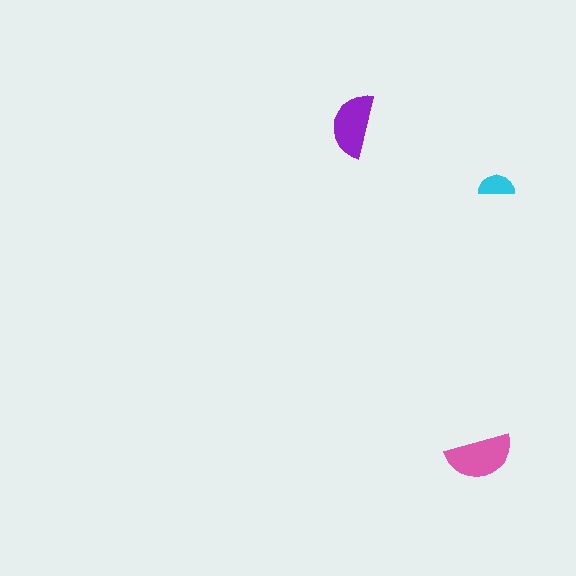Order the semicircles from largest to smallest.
the pink one, the purple one, the cyan one.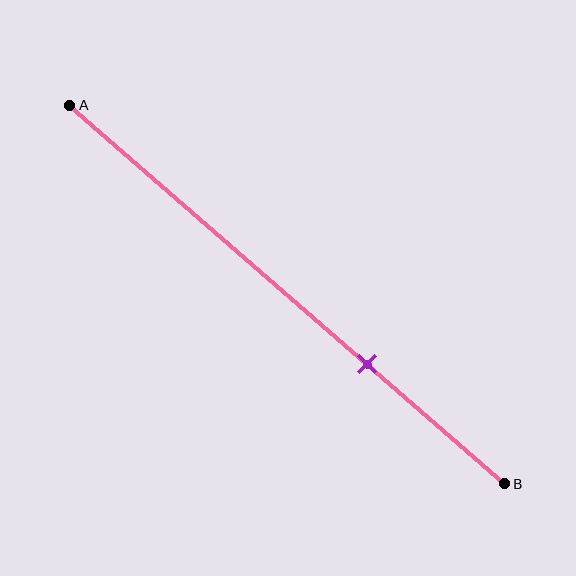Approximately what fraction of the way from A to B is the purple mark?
The purple mark is approximately 70% of the way from A to B.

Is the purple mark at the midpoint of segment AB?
No, the mark is at about 70% from A, not at the 50% midpoint.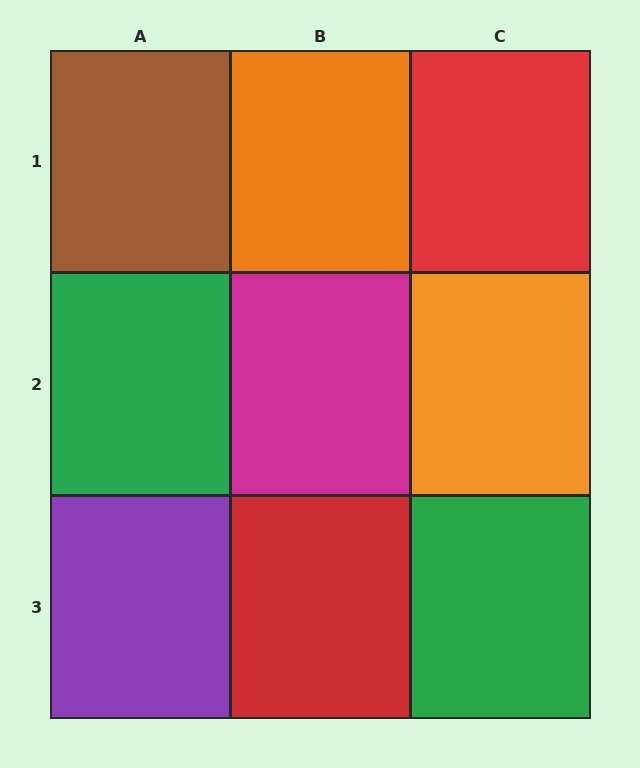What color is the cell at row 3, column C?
Green.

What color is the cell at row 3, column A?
Purple.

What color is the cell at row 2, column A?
Green.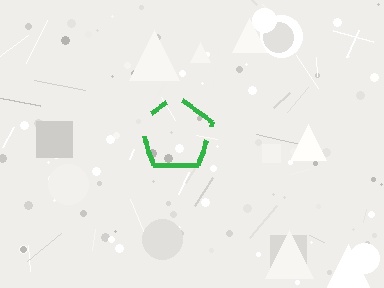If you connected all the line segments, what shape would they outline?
They would outline a pentagon.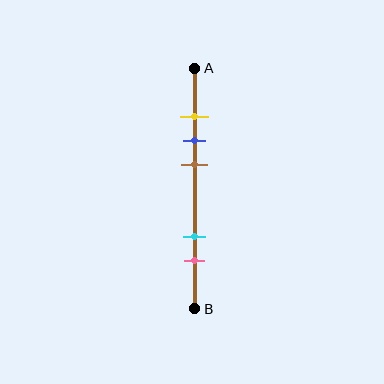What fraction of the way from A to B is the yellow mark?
The yellow mark is approximately 20% (0.2) of the way from A to B.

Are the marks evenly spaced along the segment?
No, the marks are not evenly spaced.